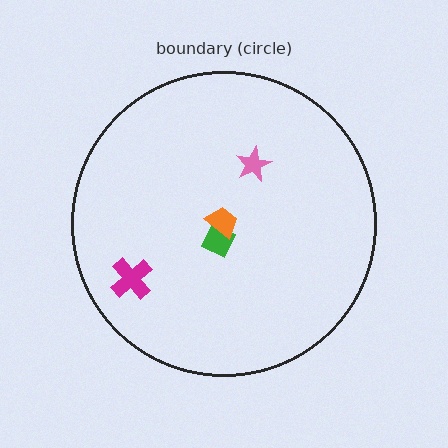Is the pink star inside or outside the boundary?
Inside.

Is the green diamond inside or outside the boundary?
Inside.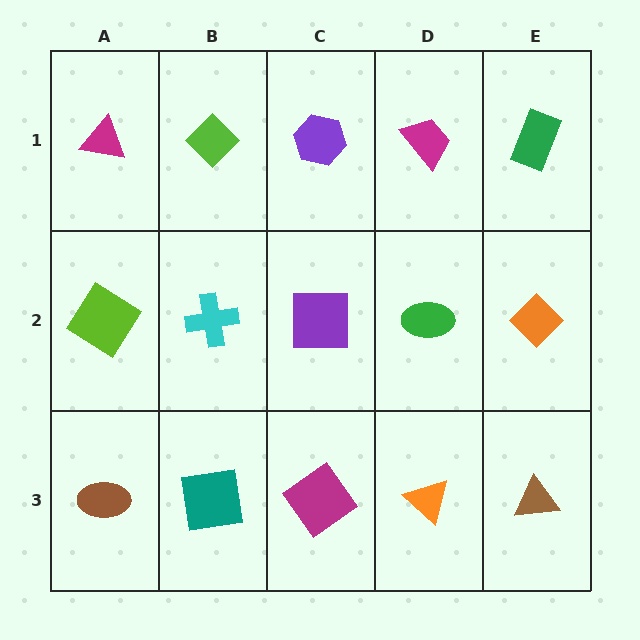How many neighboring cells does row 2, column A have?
3.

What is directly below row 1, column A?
A lime diamond.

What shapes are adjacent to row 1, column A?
A lime diamond (row 2, column A), a lime diamond (row 1, column B).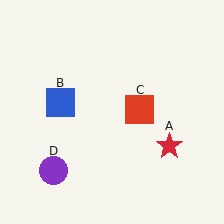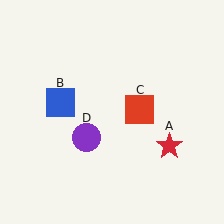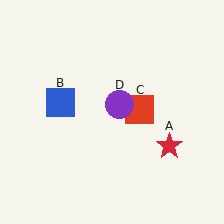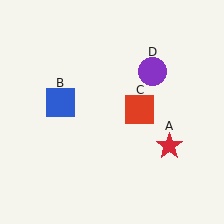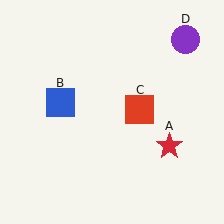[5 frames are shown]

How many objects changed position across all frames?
1 object changed position: purple circle (object D).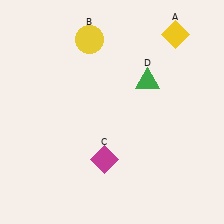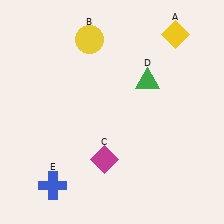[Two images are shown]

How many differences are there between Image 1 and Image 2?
There is 1 difference between the two images.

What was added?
A blue cross (E) was added in Image 2.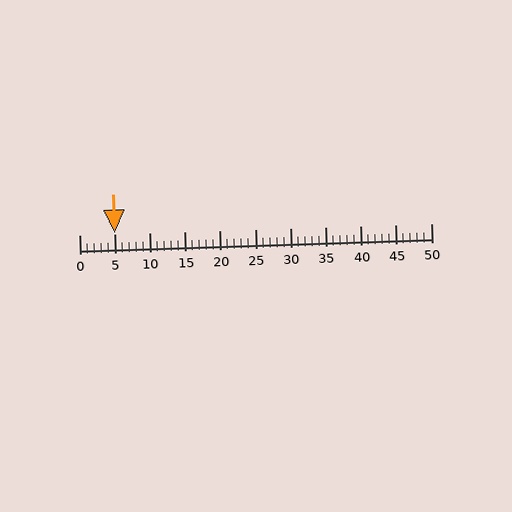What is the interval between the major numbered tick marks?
The major tick marks are spaced 5 units apart.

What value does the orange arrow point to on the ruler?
The orange arrow points to approximately 5.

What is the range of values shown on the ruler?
The ruler shows values from 0 to 50.